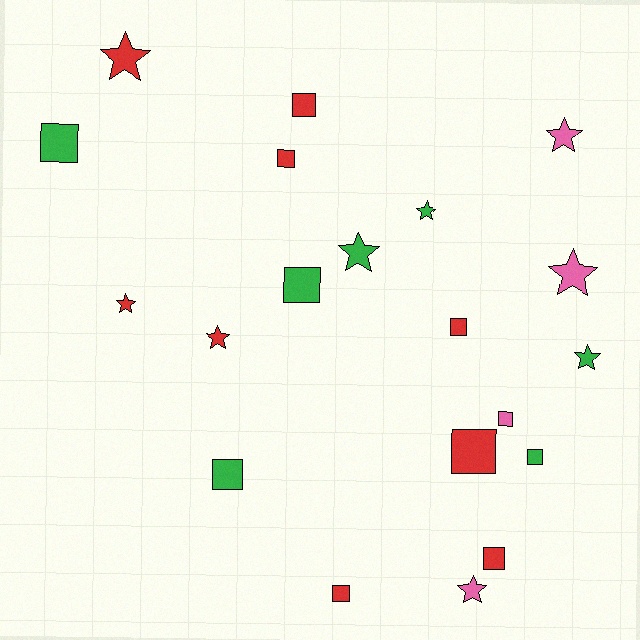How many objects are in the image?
There are 20 objects.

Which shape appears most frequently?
Square, with 11 objects.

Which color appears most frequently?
Red, with 9 objects.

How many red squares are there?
There are 6 red squares.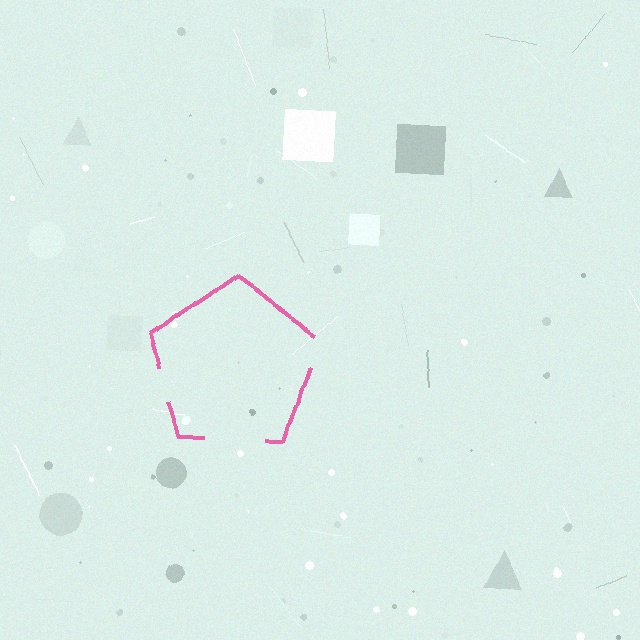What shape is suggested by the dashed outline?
The dashed outline suggests a pentagon.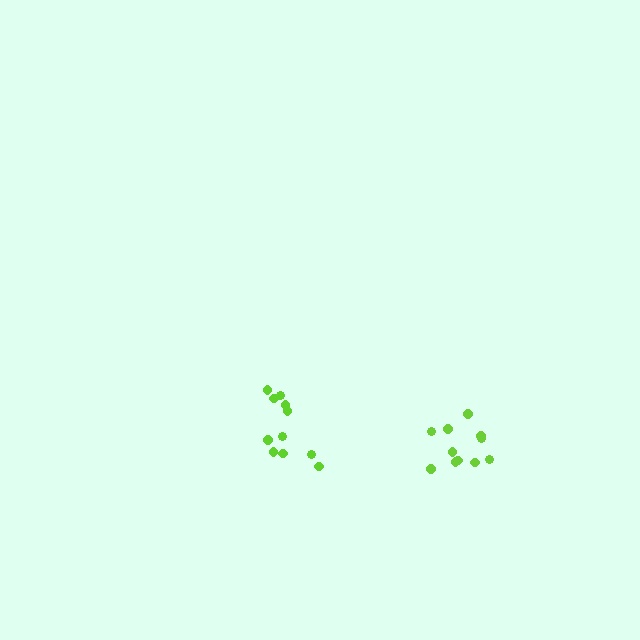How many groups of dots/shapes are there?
There are 2 groups.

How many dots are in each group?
Group 1: 11 dots, Group 2: 11 dots (22 total).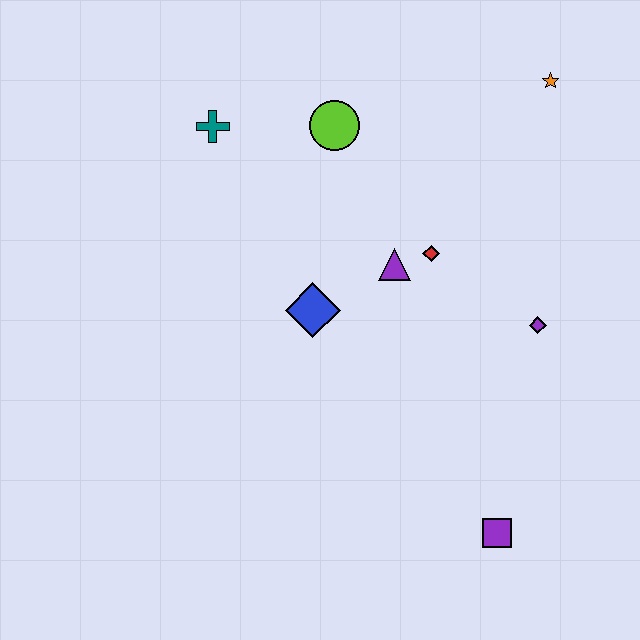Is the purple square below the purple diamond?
Yes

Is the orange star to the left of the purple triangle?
No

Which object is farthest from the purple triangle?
The purple square is farthest from the purple triangle.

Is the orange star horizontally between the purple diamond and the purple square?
No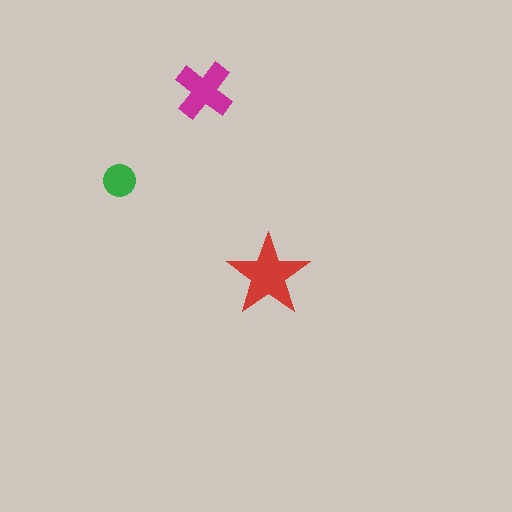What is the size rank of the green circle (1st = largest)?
3rd.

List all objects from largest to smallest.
The red star, the magenta cross, the green circle.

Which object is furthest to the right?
The red star is rightmost.